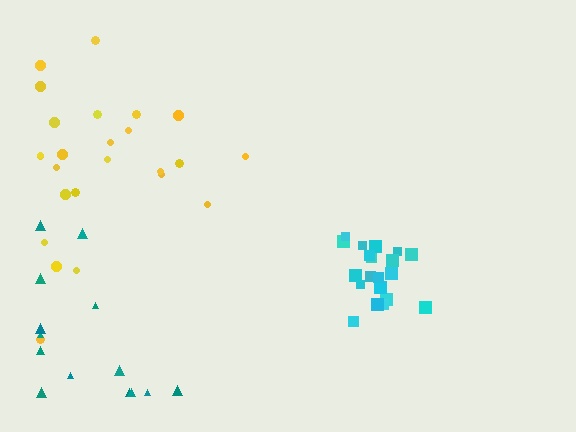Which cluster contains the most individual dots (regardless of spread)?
Yellow (26).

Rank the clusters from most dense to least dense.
cyan, yellow, teal.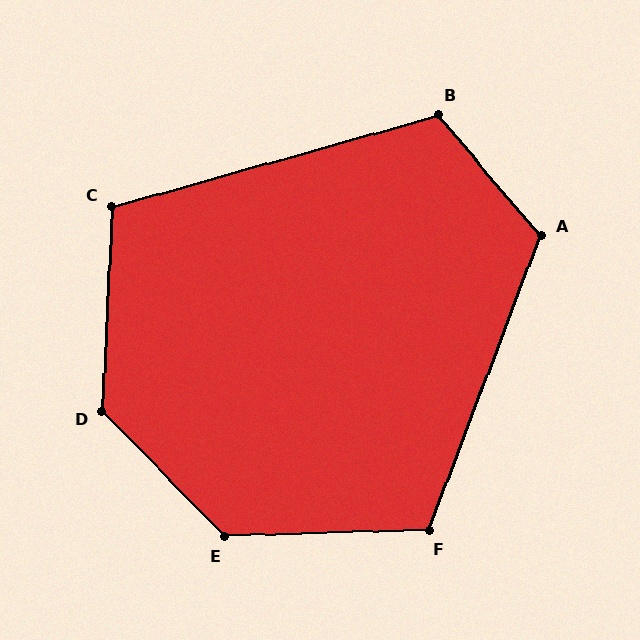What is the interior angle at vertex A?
Approximately 119 degrees (obtuse).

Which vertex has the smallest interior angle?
C, at approximately 109 degrees.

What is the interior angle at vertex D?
Approximately 133 degrees (obtuse).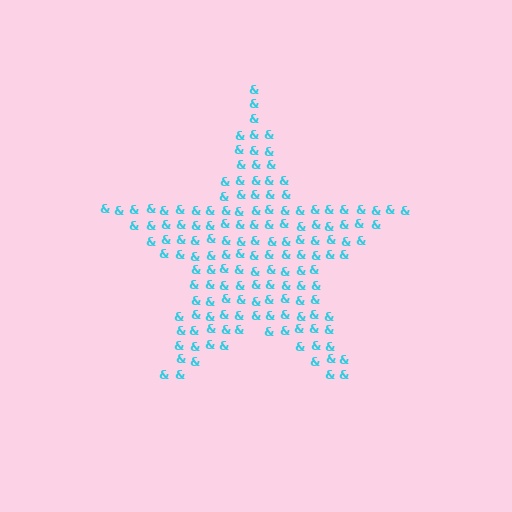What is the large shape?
The large shape is a star.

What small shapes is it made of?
It is made of small ampersands.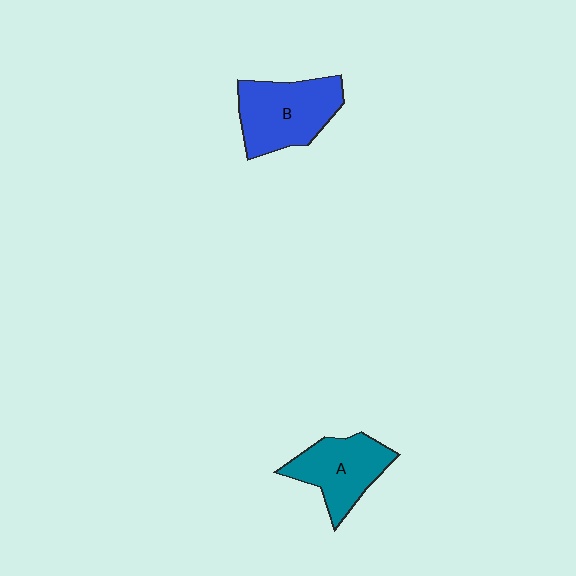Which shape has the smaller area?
Shape A (teal).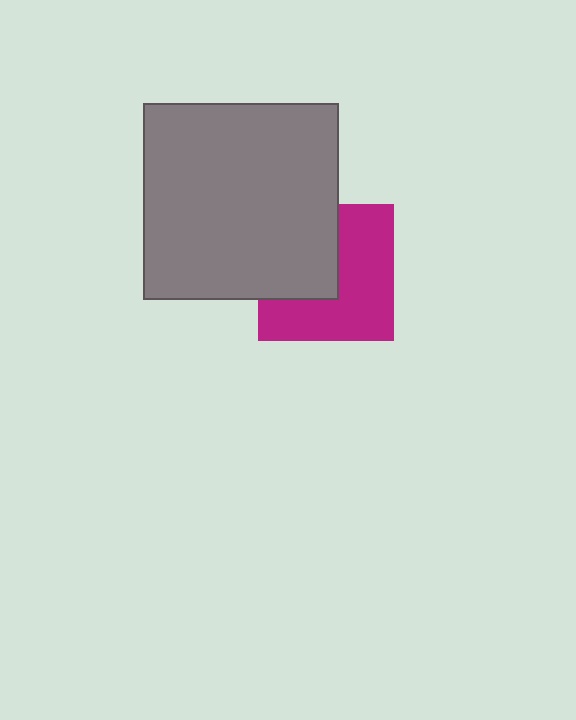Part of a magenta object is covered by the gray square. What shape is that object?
It is a square.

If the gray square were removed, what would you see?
You would see the complete magenta square.